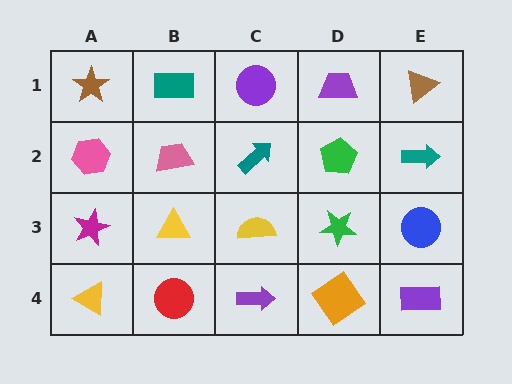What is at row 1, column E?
A brown triangle.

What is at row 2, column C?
A teal arrow.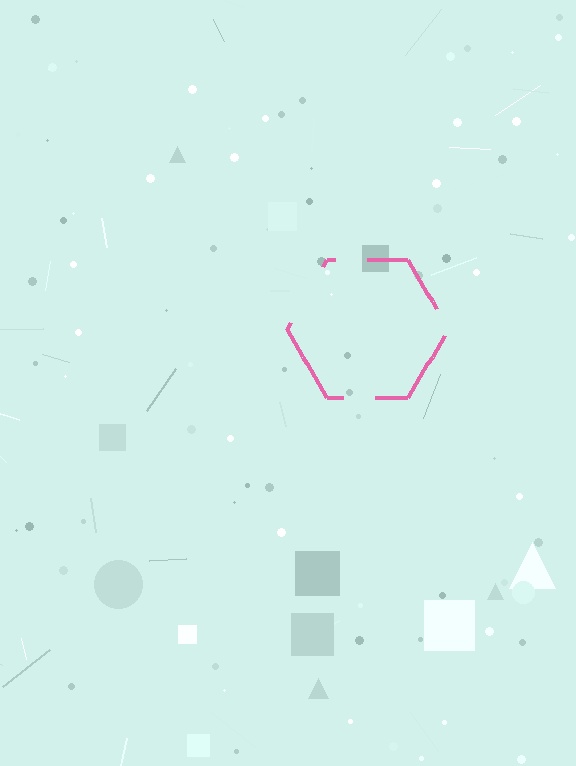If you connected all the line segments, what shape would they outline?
They would outline a hexagon.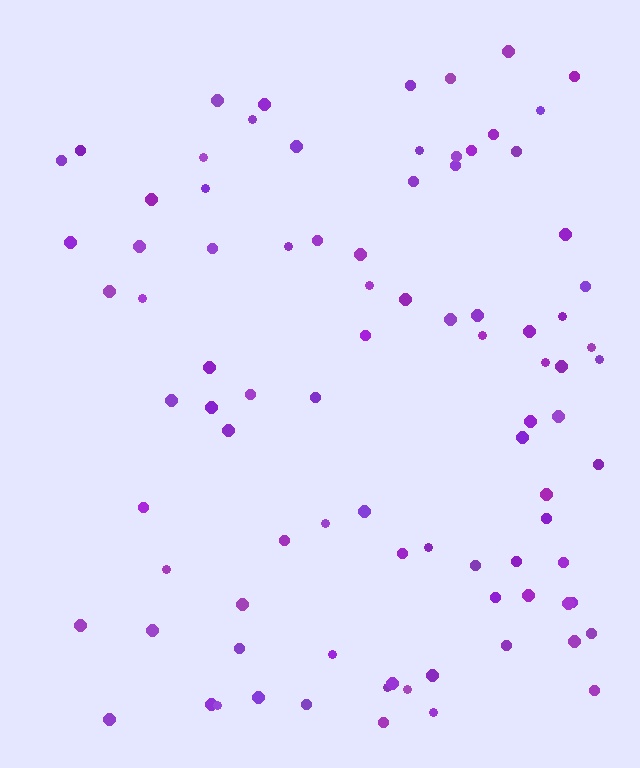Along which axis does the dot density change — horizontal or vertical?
Horizontal.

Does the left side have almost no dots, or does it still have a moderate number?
Still a moderate number, just noticeably fewer than the right.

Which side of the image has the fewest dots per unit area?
The left.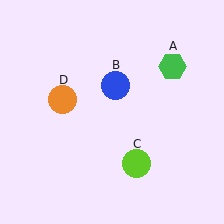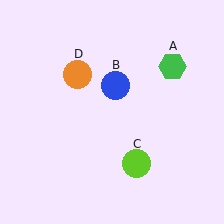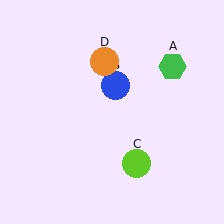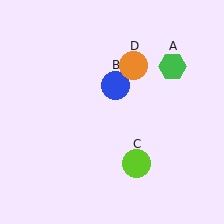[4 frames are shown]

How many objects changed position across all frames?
1 object changed position: orange circle (object D).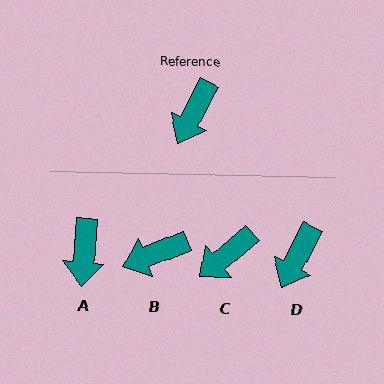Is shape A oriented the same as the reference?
No, it is off by about 23 degrees.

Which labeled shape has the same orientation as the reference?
D.